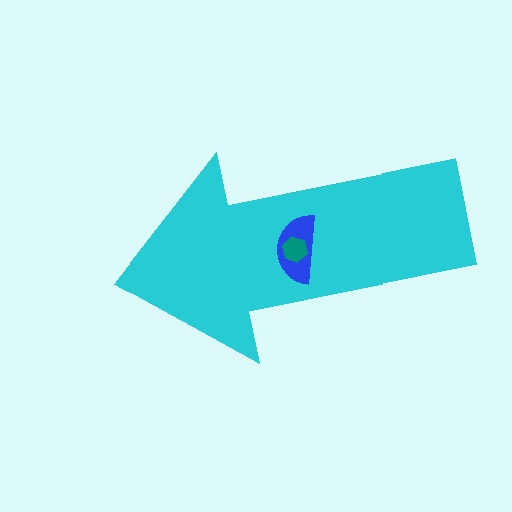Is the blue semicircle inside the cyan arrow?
Yes.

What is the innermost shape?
The teal hexagon.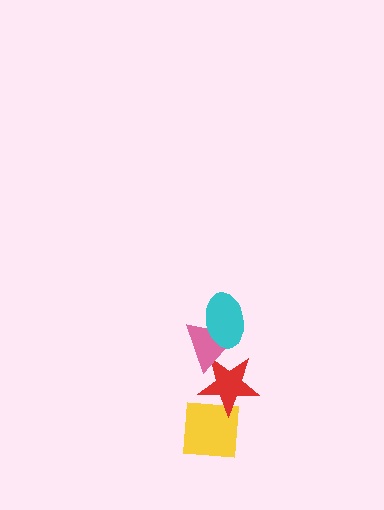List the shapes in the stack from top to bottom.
From top to bottom: the cyan ellipse, the pink triangle, the red star, the yellow square.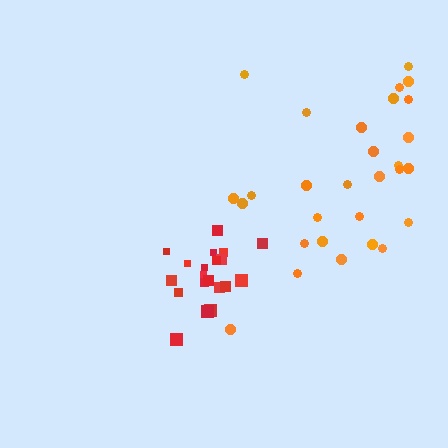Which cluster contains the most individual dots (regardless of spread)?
Orange (29).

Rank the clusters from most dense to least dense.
red, orange.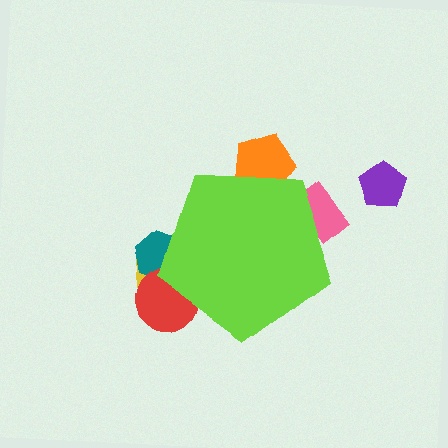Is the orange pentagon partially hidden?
Yes, the orange pentagon is partially hidden behind the lime pentagon.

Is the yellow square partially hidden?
Yes, the yellow square is partially hidden behind the lime pentagon.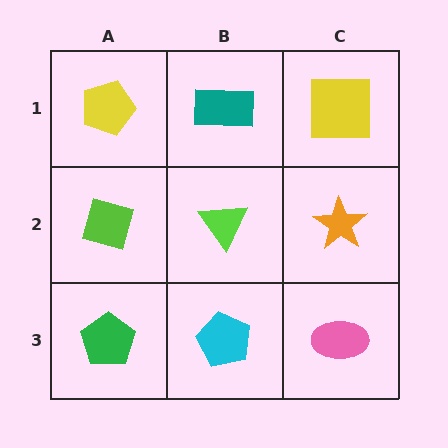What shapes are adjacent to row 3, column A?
A lime diamond (row 2, column A), a cyan pentagon (row 3, column B).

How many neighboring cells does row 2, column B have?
4.